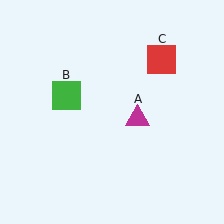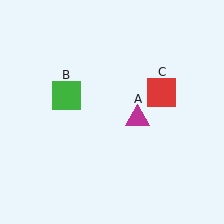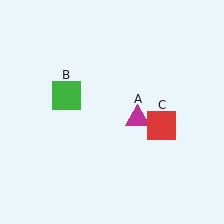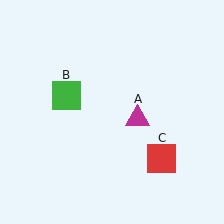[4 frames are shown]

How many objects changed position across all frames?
1 object changed position: red square (object C).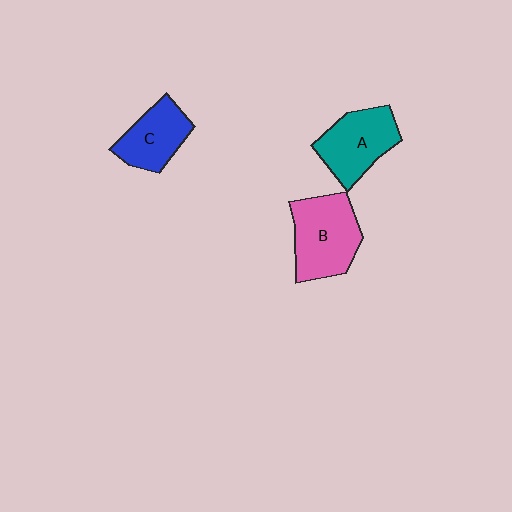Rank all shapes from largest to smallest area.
From largest to smallest: B (pink), A (teal), C (blue).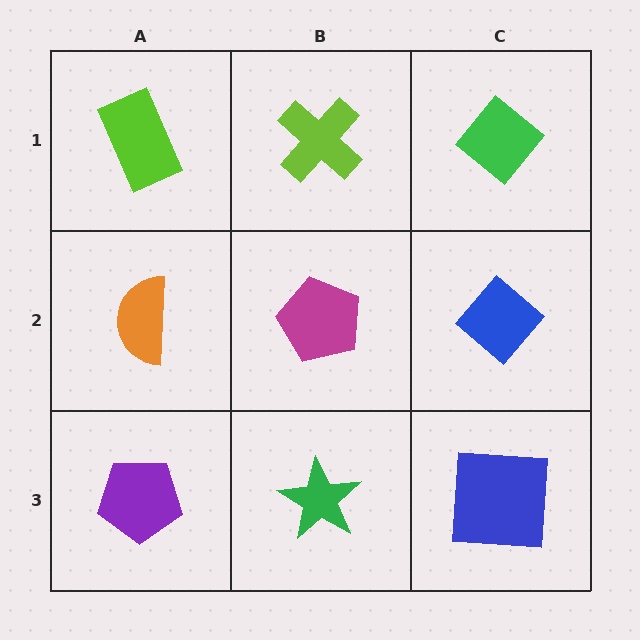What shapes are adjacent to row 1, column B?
A magenta pentagon (row 2, column B), a lime rectangle (row 1, column A), a green diamond (row 1, column C).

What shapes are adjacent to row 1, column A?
An orange semicircle (row 2, column A), a lime cross (row 1, column B).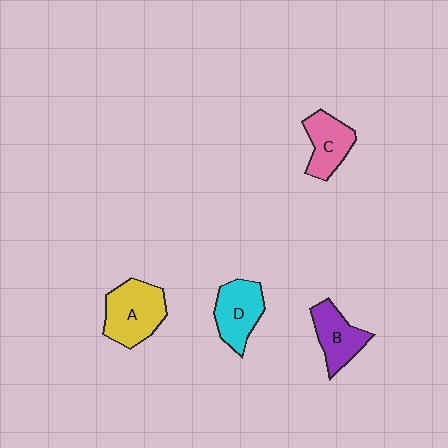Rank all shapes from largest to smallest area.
From largest to smallest: A (yellow), D (cyan), B (purple), C (pink).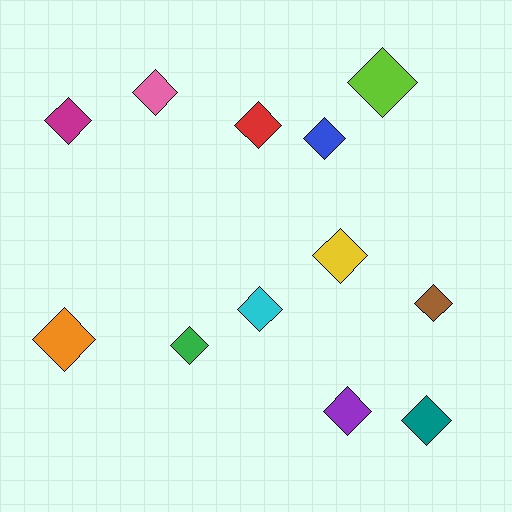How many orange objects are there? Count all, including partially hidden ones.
There is 1 orange object.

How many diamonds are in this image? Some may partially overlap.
There are 12 diamonds.